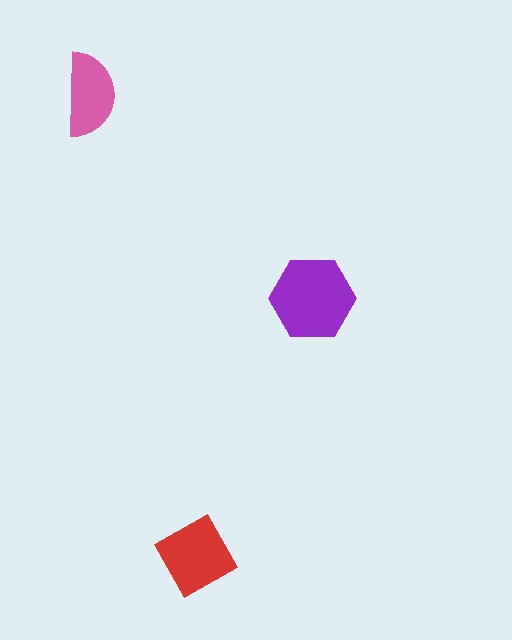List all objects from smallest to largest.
The pink semicircle, the red diamond, the purple hexagon.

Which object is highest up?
The pink semicircle is topmost.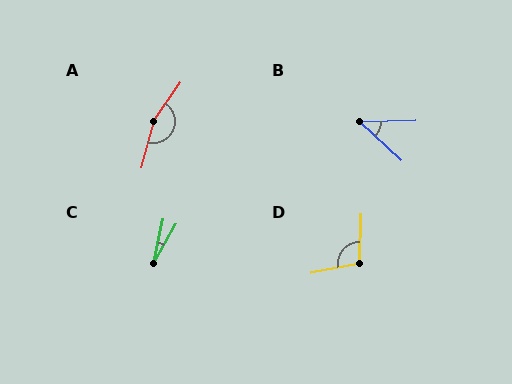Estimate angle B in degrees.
Approximately 44 degrees.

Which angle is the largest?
A, at approximately 159 degrees.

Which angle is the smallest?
C, at approximately 17 degrees.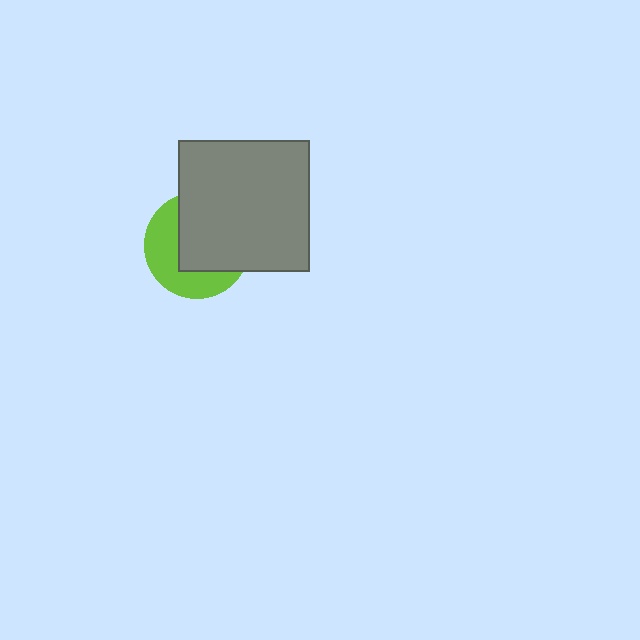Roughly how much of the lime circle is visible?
A small part of it is visible (roughly 43%).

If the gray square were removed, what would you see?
You would see the complete lime circle.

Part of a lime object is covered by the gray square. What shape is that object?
It is a circle.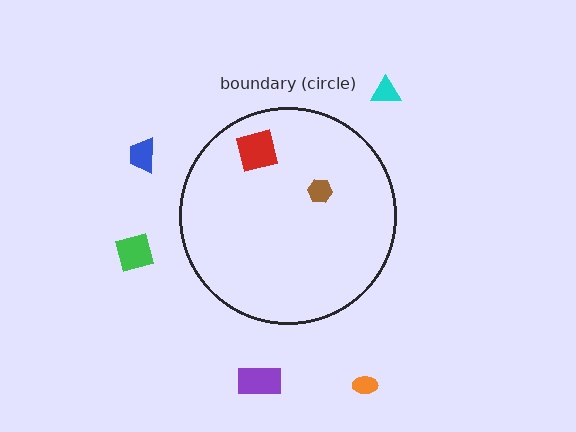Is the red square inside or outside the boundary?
Inside.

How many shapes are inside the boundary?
2 inside, 5 outside.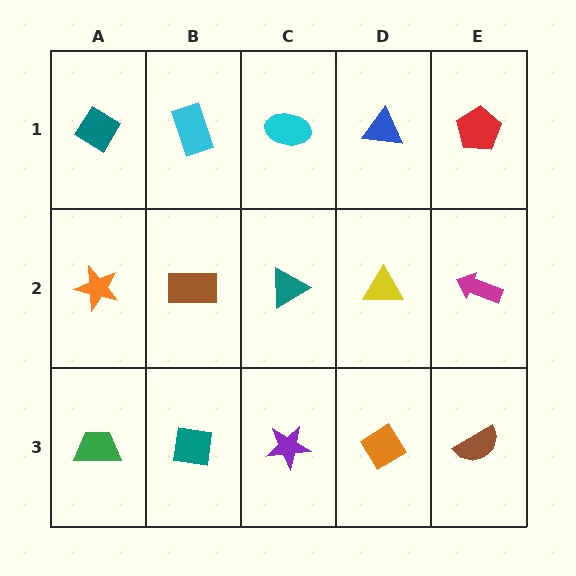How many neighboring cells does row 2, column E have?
3.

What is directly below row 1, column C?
A teal triangle.